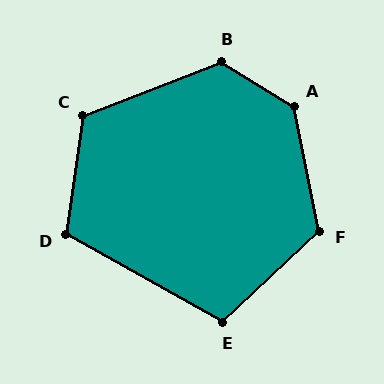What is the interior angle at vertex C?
Approximately 119 degrees (obtuse).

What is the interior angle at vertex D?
Approximately 111 degrees (obtuse).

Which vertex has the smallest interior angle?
E, at approximately 108 degrees.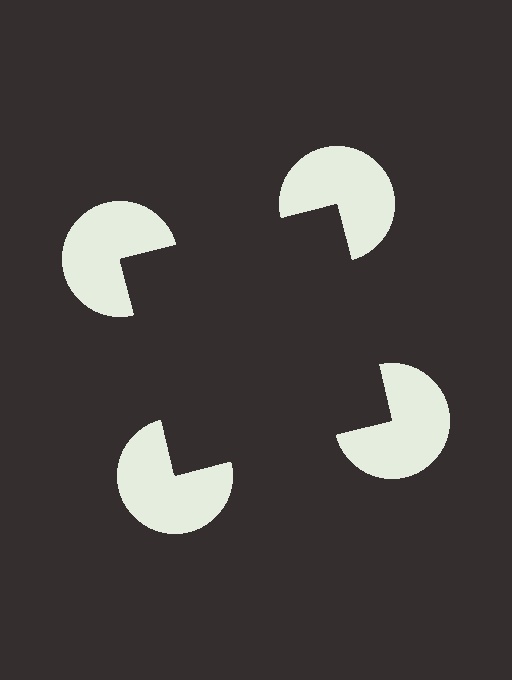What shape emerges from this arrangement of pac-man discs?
An illusory square — its edges are inferred from the aligned wedge cuts in the pac-man discs, not physically drawn.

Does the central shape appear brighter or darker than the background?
It typically appears slightly darker than the background, even though no actual brightness change is drawn.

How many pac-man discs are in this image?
There are 4 — one at each vertex of the illusory square.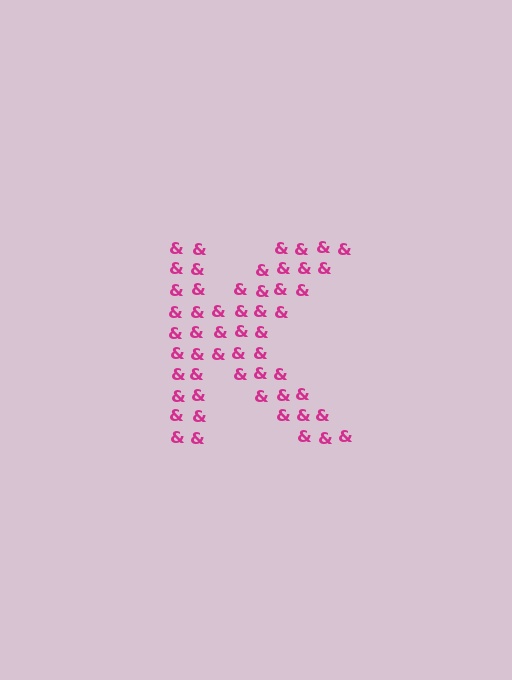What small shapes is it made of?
It is made of small ampersands.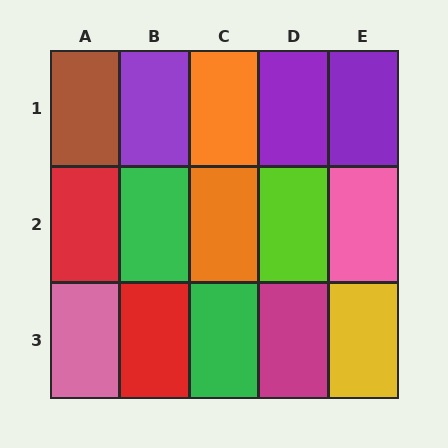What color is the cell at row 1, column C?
Orange.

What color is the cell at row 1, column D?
Purple.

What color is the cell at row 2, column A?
Red.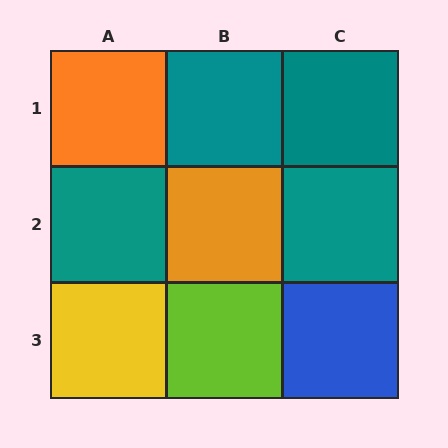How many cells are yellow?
1 cell is yellow.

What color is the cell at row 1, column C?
Teal.